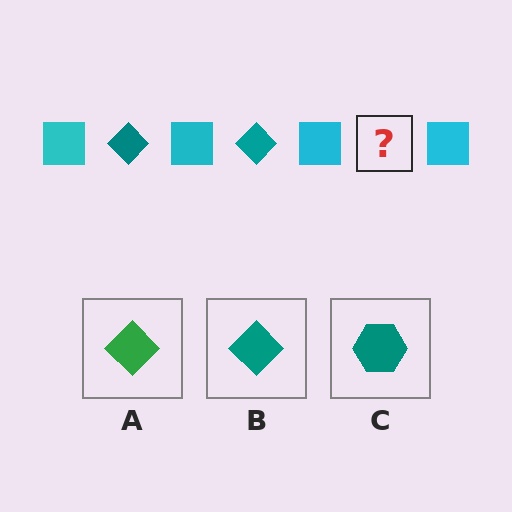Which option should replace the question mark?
Option B.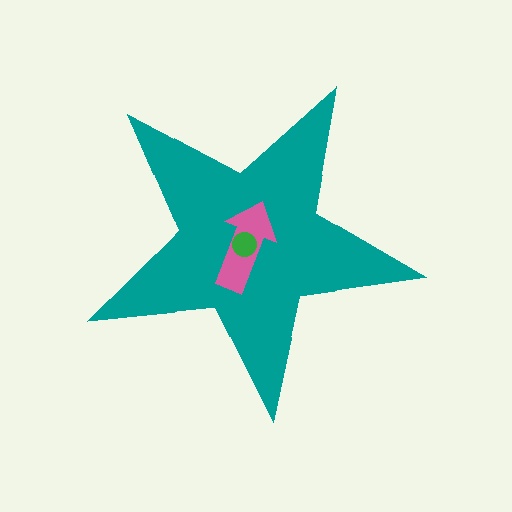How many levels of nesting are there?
3.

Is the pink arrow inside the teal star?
Yes.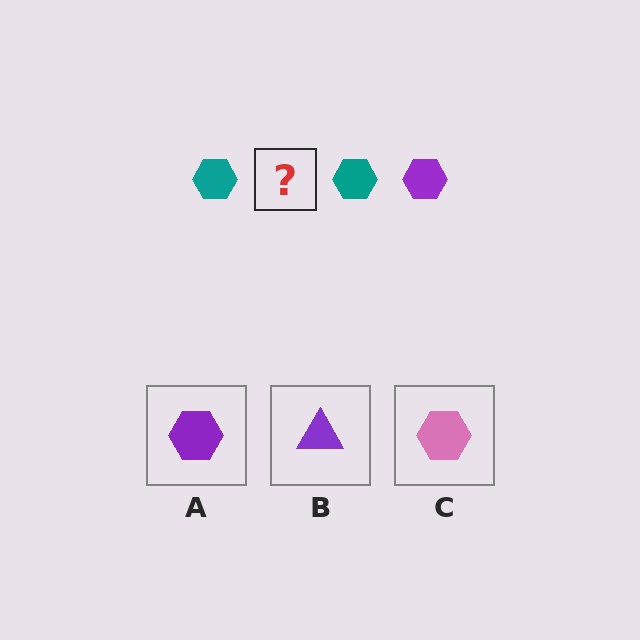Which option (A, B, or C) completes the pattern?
A.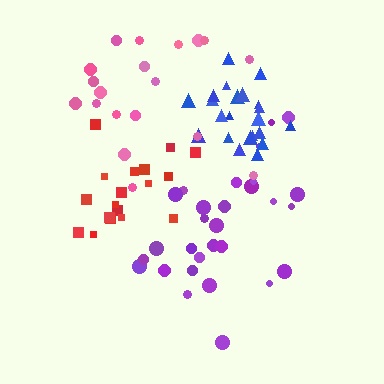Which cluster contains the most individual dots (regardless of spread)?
Purple (29).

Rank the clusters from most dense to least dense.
blue, purple, pink, red.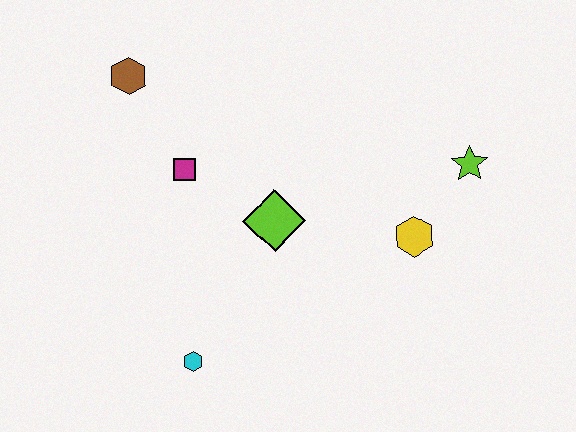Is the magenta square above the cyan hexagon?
Yes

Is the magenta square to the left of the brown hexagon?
No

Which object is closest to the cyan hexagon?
The lime diamond is closest to the cyan hexagon.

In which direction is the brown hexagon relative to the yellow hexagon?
The brown hexagon is to the left of the yellow hexagon.